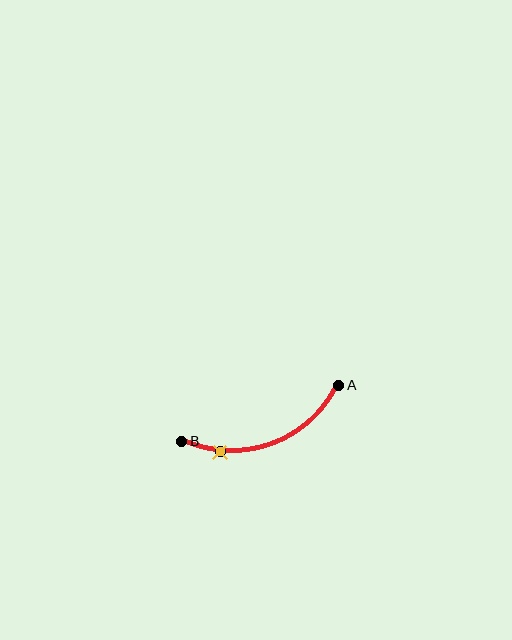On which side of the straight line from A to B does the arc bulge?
The arc bulges below the straight line connecting A and B.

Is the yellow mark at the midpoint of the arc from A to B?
No. The yellow mark lies on the arc but is closer to endpoint B. The arc midpoint would be at the point on the curve equidistant along the arc from both A and B.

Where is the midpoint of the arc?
The arc midpoint is the point on the curve farthest from the straight line joining A and B. It sits below that line.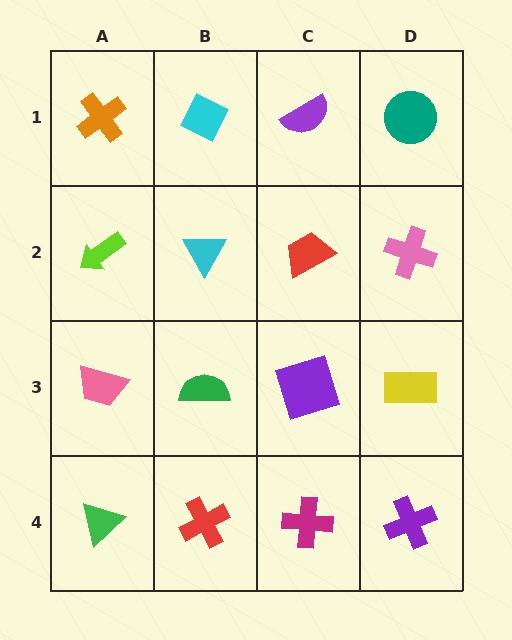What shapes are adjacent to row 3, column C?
A red trapezoid (row 2, column C), a magenta cross (row 4, column C), a green semicircle (row 3, column B), a yellow rectangle (row 3, column D).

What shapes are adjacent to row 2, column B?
A cyan diamond (row 1, column B), a green semicircle (row 3, column B), a lime arrow (row 2, column A), a red trapezoid (row 2, column C).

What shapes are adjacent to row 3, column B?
A cyan triangle (row 2, column B), a red cross (row 4, column B), a pink trapezoid (row 3, column A), a purple square (row 3, column C).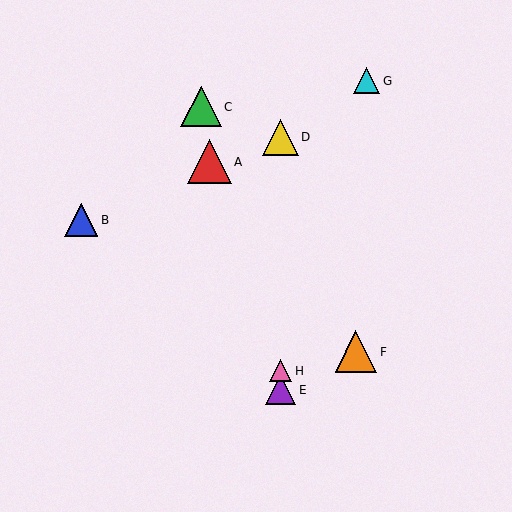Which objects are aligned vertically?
Objects D, E, H are aligned vertically.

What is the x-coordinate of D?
Object D is at x≈281.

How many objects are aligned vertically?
3 objects (D, E, H) are aligned vertically.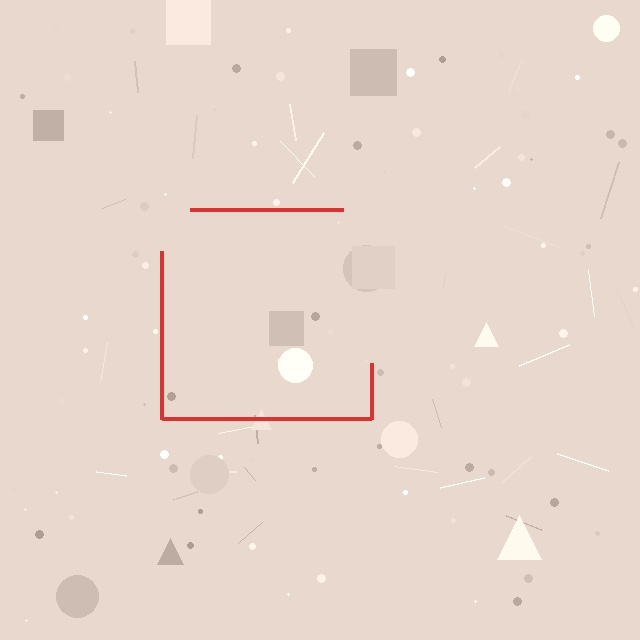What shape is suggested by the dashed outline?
The dashed outline suggests a square.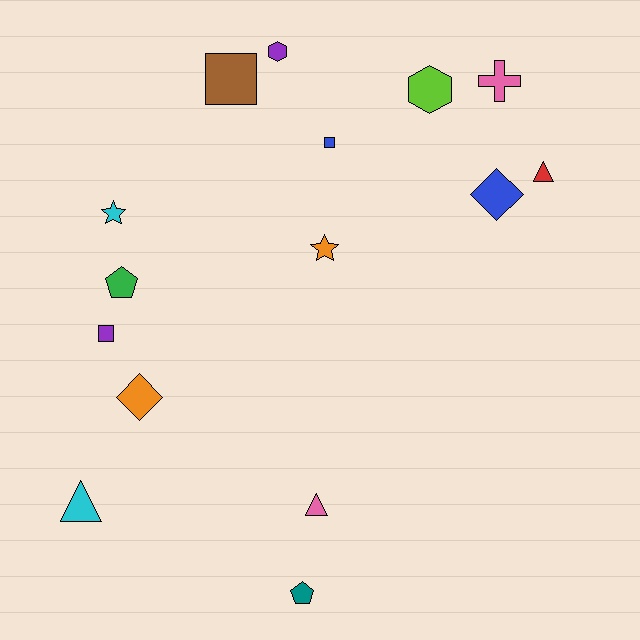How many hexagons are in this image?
There are 2 hexagons.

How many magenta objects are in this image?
There are no magenta objects.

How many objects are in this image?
There are 15 objects.